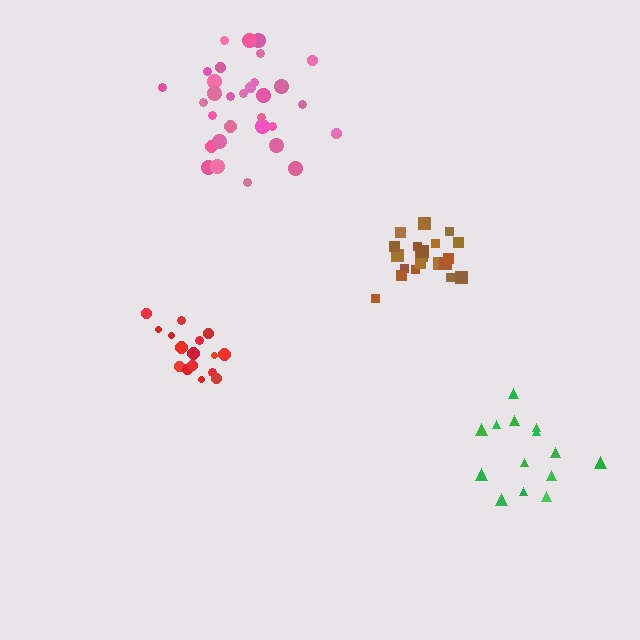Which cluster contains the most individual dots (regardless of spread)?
Pink (32).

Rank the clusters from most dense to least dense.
brown, red, pink, green.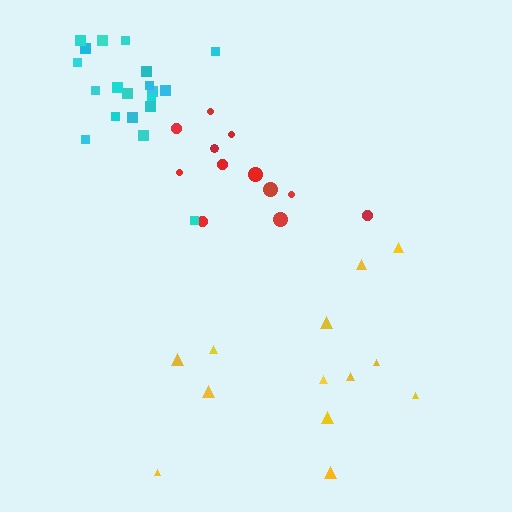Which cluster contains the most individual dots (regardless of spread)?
Cyan (20).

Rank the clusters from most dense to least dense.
cyan, red, yellow.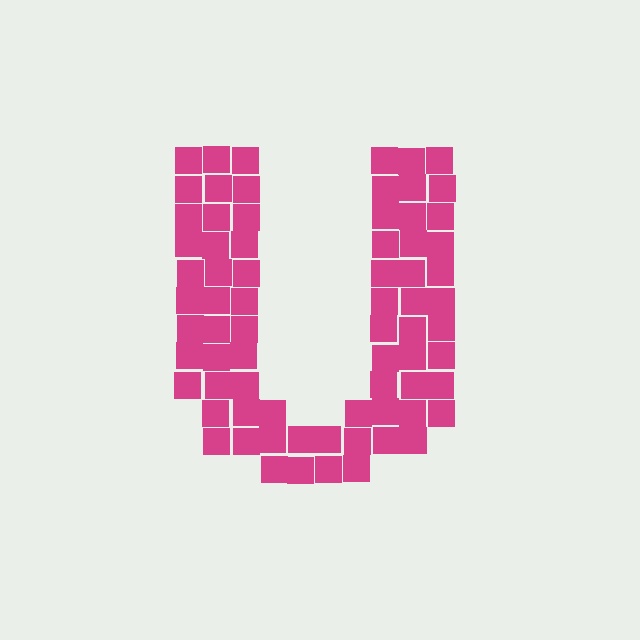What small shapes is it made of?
It is made of small squares.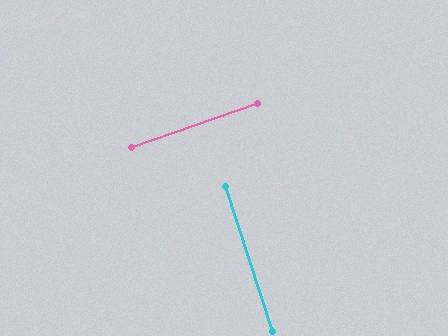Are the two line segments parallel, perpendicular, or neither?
Perpendicular — they meet at approximately 89°.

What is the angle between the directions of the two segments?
Approximately 89 degrees.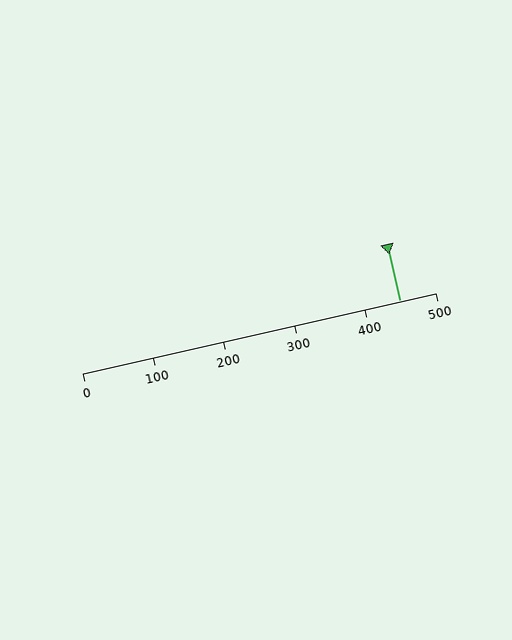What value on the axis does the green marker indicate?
The marker indicates approximately 450.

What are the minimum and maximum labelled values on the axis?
The axis runs from 0 to 500.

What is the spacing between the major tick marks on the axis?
The major ticks are spaced 100 apart.